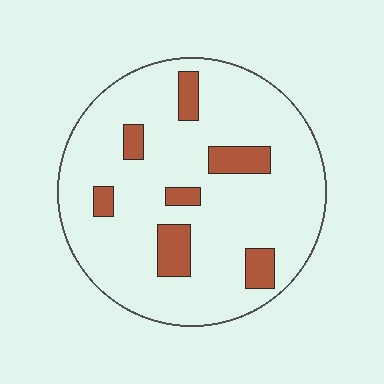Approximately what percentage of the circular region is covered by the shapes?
Approximately 15%.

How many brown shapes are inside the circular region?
7.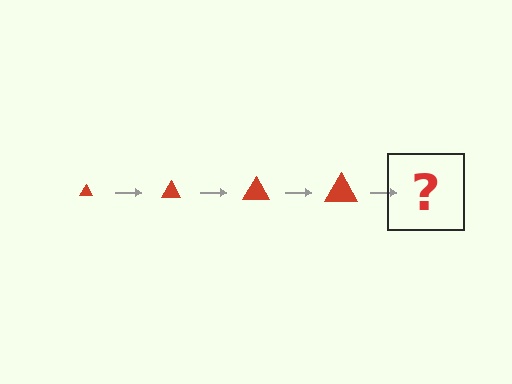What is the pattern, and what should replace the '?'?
The pattern is that the triangle gets progressively larger each step. The '?' should be a red triangle, larger than the previous one.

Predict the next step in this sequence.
The next step is a red triangle, larger than the previous one.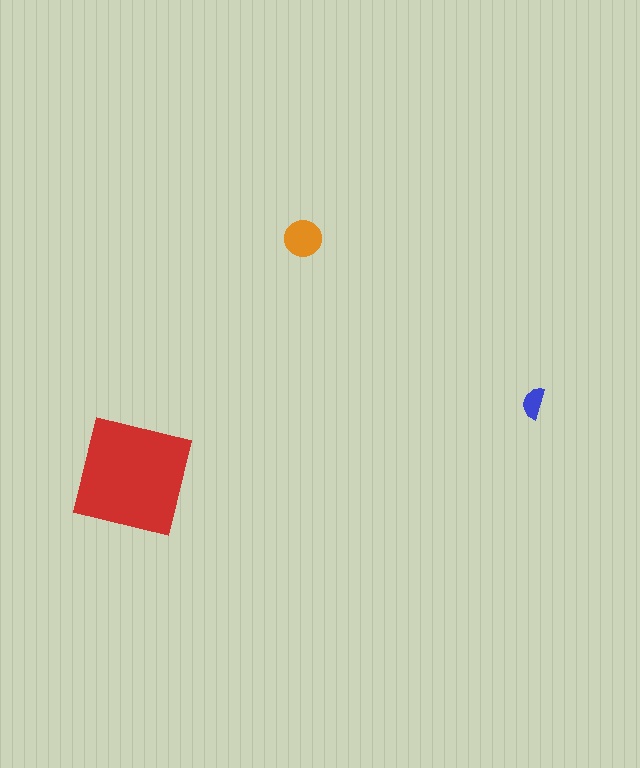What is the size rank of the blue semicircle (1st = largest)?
3rd.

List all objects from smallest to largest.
The blue semicircle, the orange circle, the red square.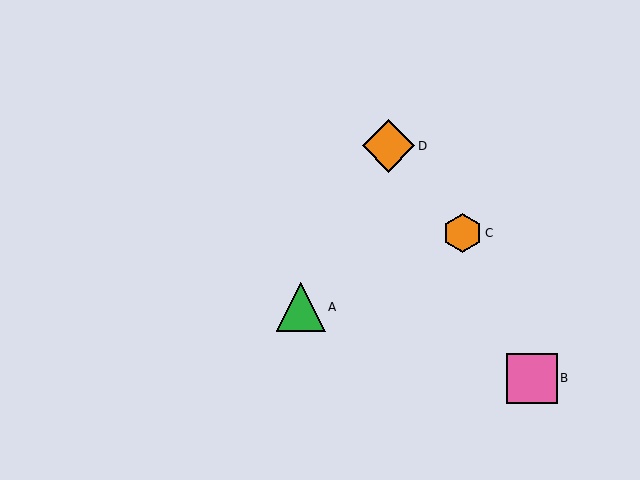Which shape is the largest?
The orange diamond (labeled D) is the largest.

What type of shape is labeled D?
Shape D is an orange diamond.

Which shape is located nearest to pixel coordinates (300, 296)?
The green triangle (labeled A) at (301, 307) is nearest to that location.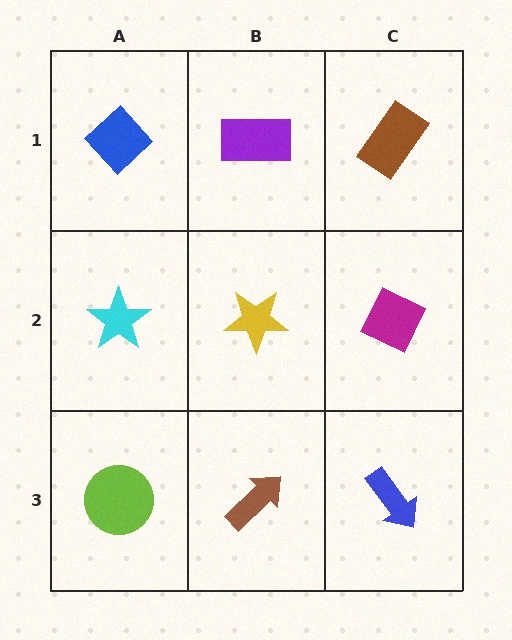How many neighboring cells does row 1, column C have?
2.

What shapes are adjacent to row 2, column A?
A blue diamond (row 1, column A), a lime circle (row 3, column A), a yellow star (row 2, column B).